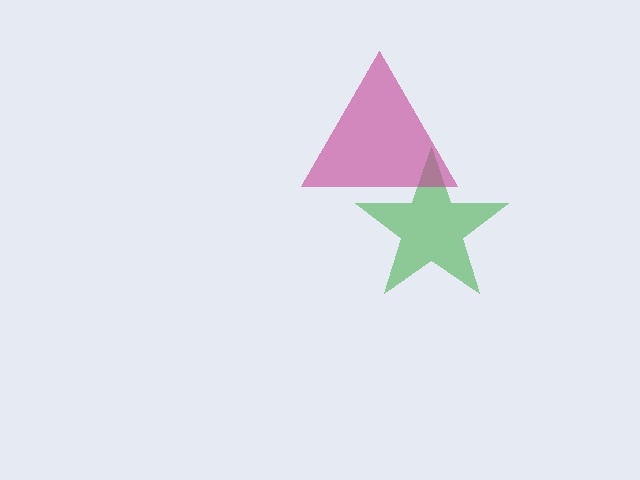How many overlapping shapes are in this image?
There are 2 overlapping shapes in the image.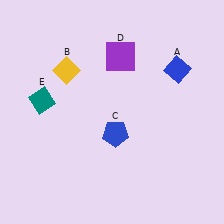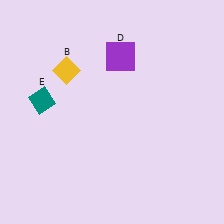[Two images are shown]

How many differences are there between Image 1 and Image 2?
There are 2 differences between the two images.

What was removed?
The blue diamond (A), the blue pentagon (C) were removed in Image 2.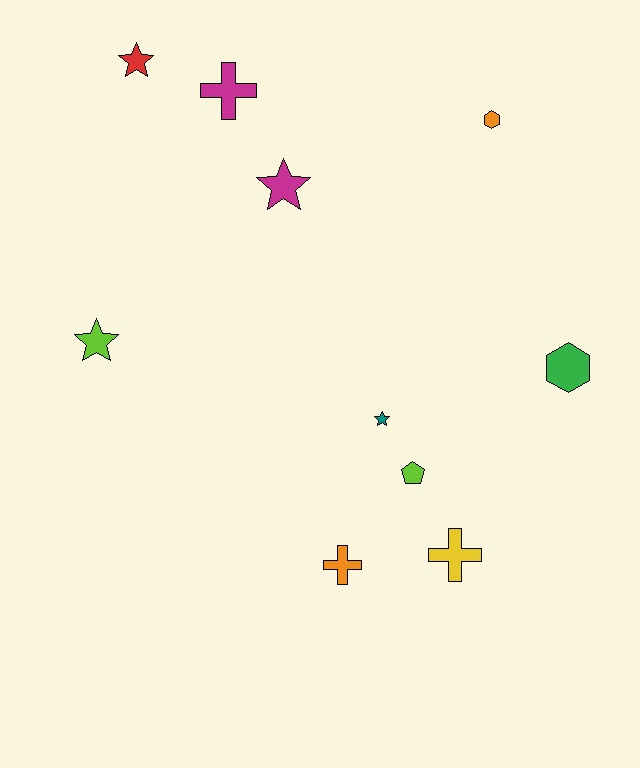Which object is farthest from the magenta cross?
The yellow cross is farthest from the magenta cross.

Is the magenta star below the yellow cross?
No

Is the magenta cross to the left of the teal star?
Yes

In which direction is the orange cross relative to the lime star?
The orange cross is to the right of the lime star.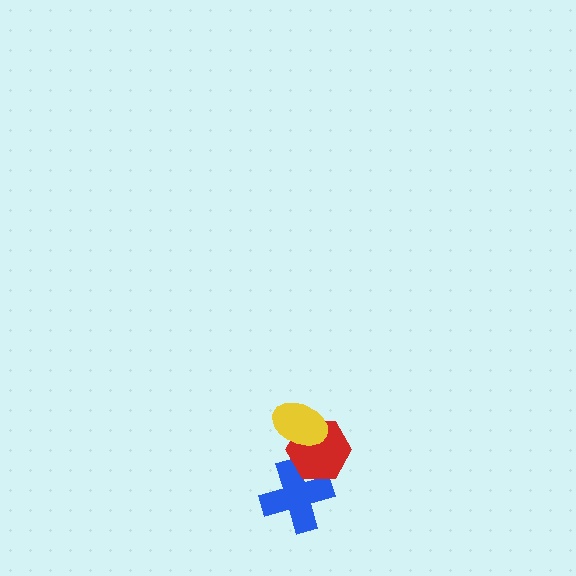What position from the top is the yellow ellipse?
The yellow ellipse is 1st from the top.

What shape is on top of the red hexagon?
The yellow ellipse is on top of the red hexagon.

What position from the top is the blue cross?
The blue cross is 3rd from the top.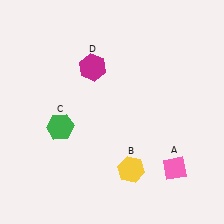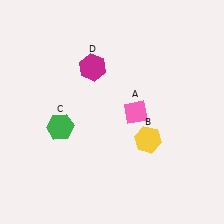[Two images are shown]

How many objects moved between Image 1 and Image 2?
2 objects moved between the two images.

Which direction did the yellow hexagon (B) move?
The yellow hexagon (B) moved up.